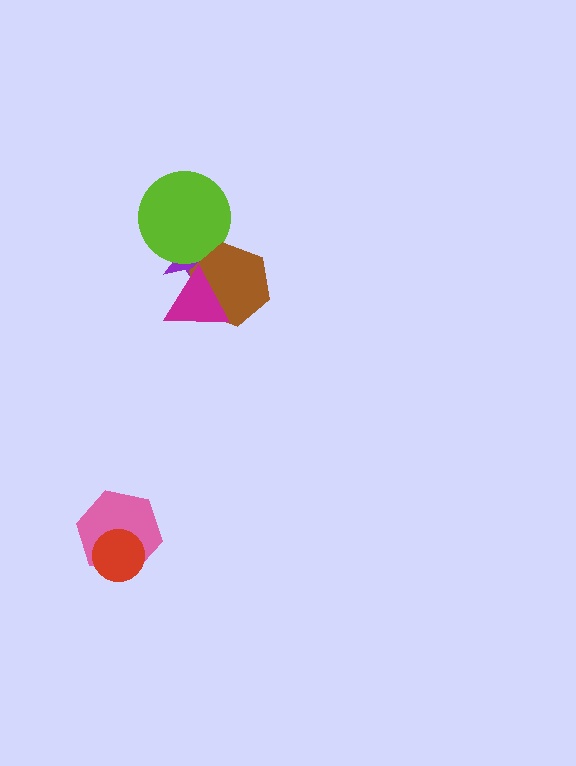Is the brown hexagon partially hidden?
Yes, it is partially covered by another shape.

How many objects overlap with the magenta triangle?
2 objects overlap with the magenta triangle.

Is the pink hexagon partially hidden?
Yes, it is partially covered by another shape.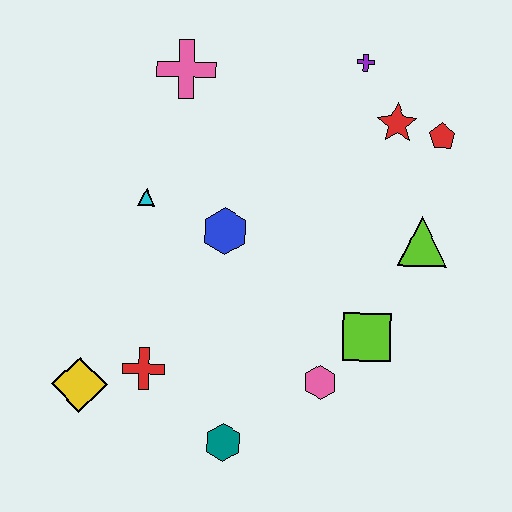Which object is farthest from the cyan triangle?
The red pentagon is farthest from the cyan triangle.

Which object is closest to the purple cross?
The red star is closest to the purple cross.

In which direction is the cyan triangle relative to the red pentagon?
The cyan triangle is to the left of the red pentagon.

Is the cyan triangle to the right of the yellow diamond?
Yes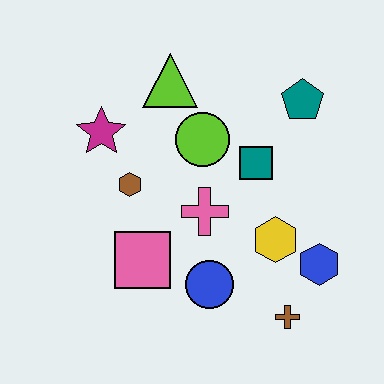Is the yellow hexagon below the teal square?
Yes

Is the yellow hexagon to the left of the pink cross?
No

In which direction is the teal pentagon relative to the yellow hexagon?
The teal pentagon is above the yellow hexagon.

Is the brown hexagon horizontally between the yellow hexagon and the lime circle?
No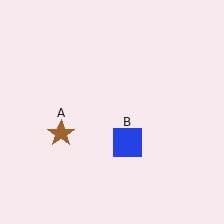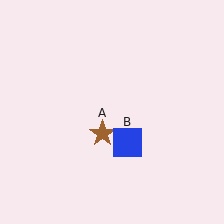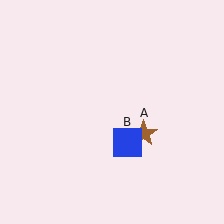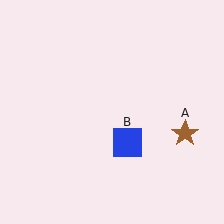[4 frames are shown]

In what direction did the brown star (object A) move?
The brown star (object A) moved right.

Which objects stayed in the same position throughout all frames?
Blue square (object B) remained stationary.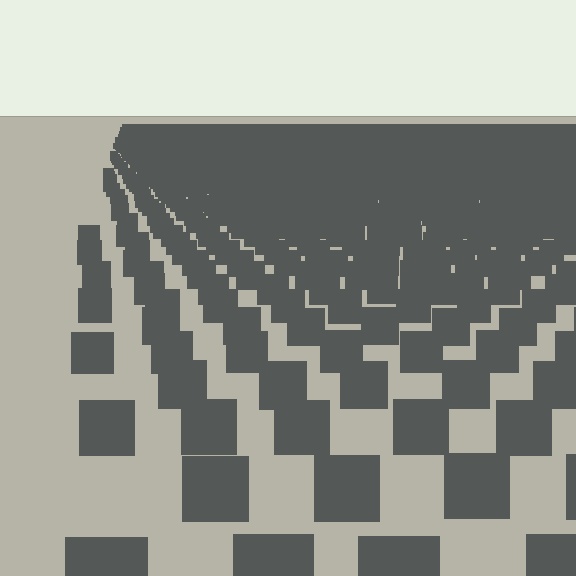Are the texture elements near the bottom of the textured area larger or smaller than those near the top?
Larger. Near the bottom, elements are closer to the viewer and appear at a bigger on-screen size.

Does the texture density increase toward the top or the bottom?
Density increases toward the top.